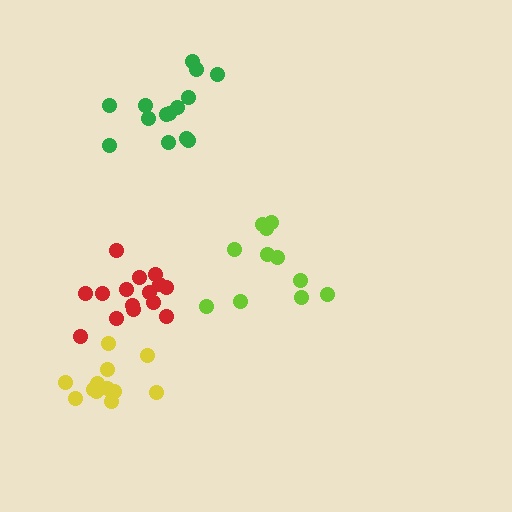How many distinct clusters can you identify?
There are 4 distinct clusters.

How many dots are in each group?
Group 1: 12 dots, Group 2: 14 dots, Group 3: 11 dots, Group 4: 15 dots (52 total).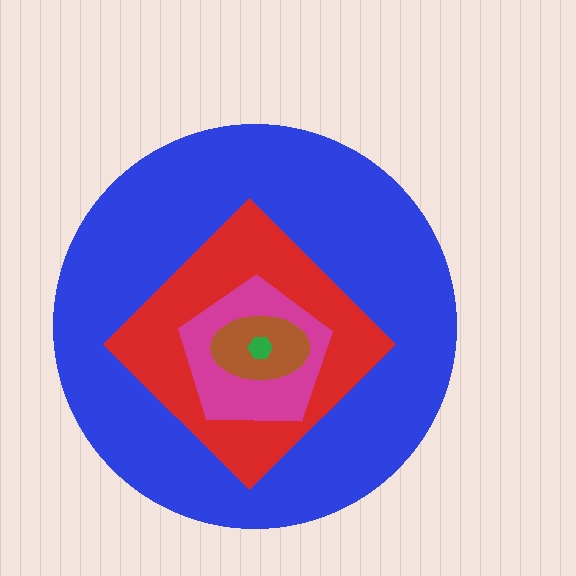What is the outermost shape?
The blue circle.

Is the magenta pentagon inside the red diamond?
Yes.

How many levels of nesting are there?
5.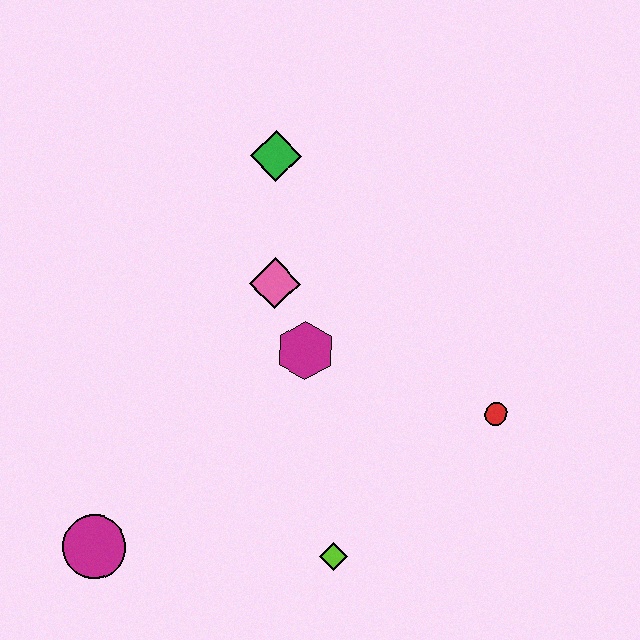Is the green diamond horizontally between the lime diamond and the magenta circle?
Yes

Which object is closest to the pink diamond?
The magenta hexagon is closest to the pink diamond.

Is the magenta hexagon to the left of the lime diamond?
Yes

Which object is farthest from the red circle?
The magenta circle is farthest from the red circle.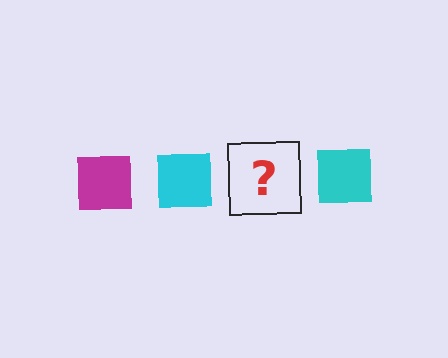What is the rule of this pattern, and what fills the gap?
The rule is that the pattern cycles through magenta, cyan squares. The gap should be filled with a magenta square.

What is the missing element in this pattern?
The missing element is a magenta square.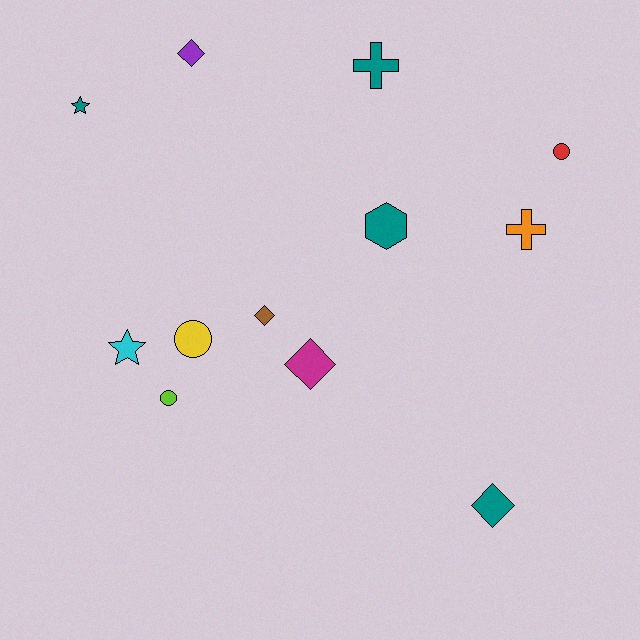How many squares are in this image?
There are no squares.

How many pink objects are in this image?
There are no pink objects.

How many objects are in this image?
There are 12 objects.